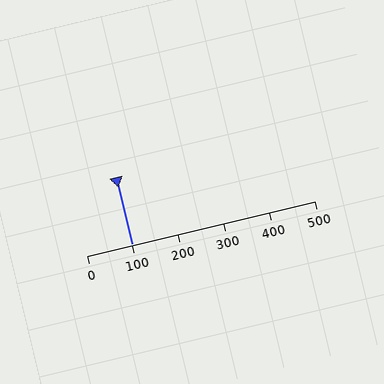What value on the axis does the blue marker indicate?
The marker indicates approximately 100.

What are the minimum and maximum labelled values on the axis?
The axis runs from 0 to 500.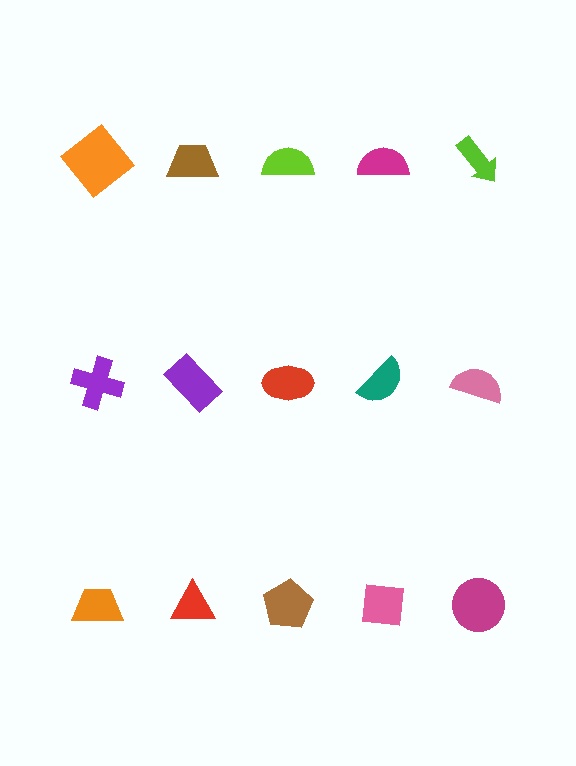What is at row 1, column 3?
A lime semicircle.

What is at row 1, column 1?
An orange diamond.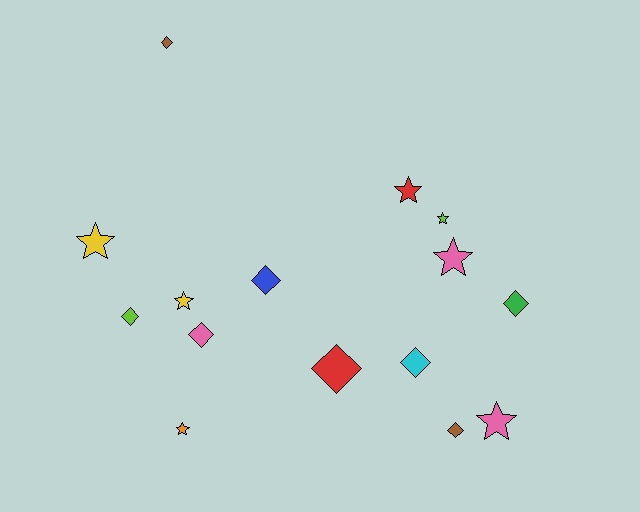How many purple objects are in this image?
There are no purple objects.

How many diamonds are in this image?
There are 8 diamonds.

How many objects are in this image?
There are 15 objects.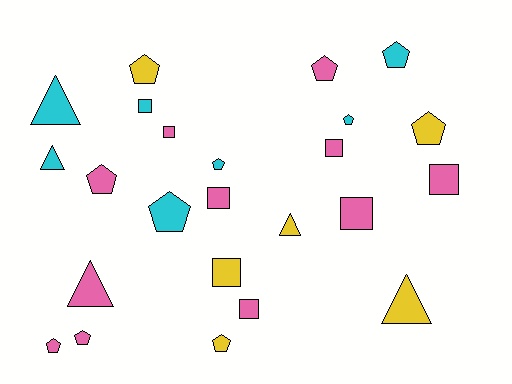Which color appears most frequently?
Pink, with 11 objects.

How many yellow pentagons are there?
There are 3 yellow pentagons.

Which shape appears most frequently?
Pentagon, with 11 objects.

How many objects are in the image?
There are 24 objects.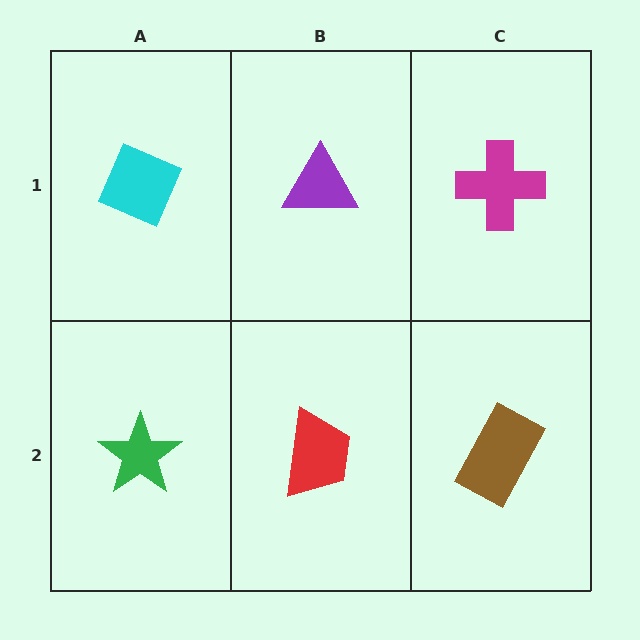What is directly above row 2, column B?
A purple triangle.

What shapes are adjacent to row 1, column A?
A green star (row 2, column A), a purple triangle (row 1, column B).